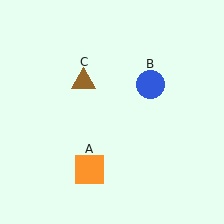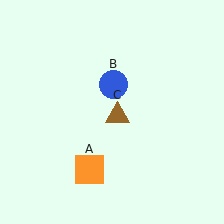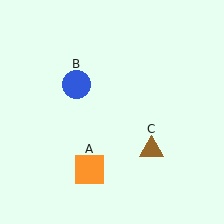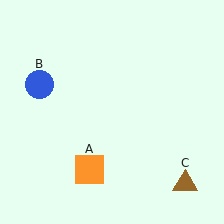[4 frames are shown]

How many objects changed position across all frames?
2 objects changed position: blue circle (object B), brown triangle (object C).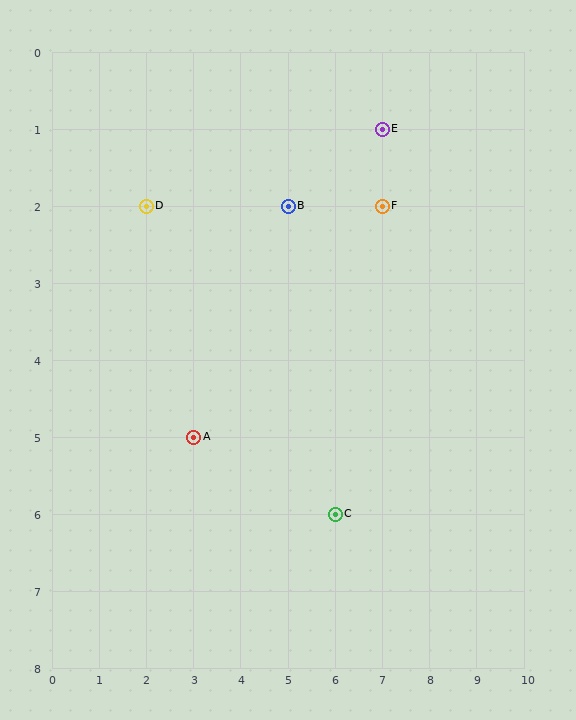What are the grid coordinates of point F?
Point F is at grid coordinates (7, 2).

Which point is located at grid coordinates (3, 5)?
Point A is at (3, 5).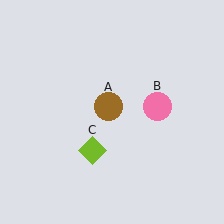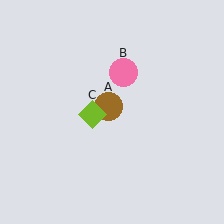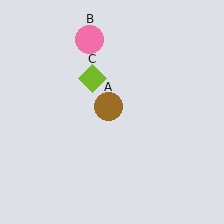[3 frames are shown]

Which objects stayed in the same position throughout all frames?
Brown circle (object A) remained stationary.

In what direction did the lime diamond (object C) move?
The lime diamond (object C) moved up.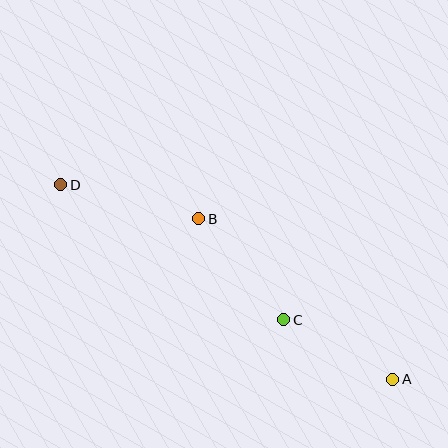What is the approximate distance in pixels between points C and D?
The distance between C and D is approximately 261 pixels.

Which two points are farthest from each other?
Points A and D are farthest from each other.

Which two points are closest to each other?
Points A and C are closest to each other.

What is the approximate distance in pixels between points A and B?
The distance between A and B is approximately 252 pixels.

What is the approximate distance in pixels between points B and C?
The distance between B and C is approximately 132 pixels.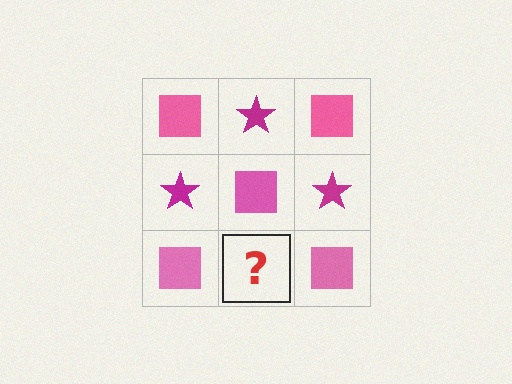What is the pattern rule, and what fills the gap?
The rule is that it alternates pink square and magenta star in a checkerboard pattern. The gap should be filled with a magenta star.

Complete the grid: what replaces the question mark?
The question mark should be replaced with a magenta star.